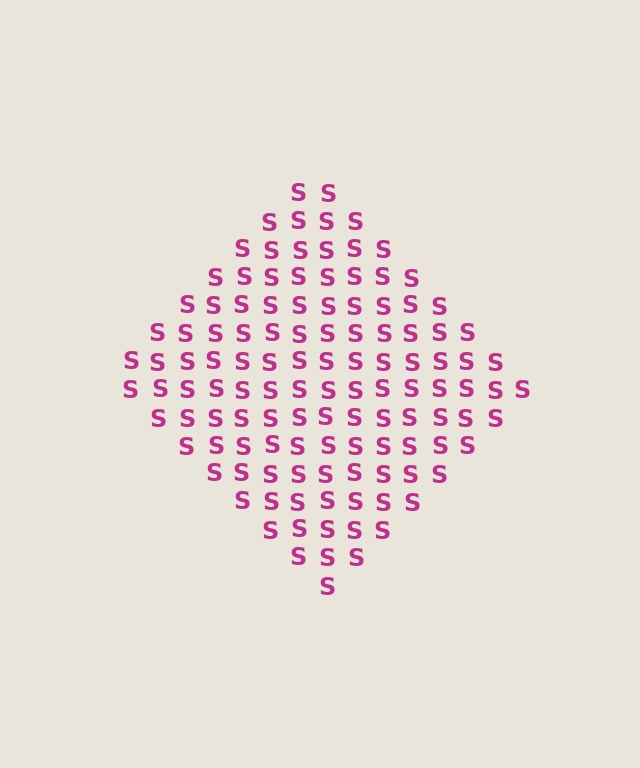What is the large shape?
The large shape is a diamond.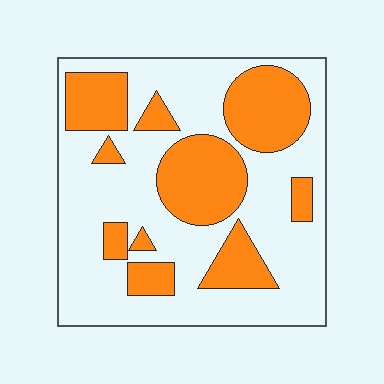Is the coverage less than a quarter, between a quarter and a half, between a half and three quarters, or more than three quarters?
Between a quarter and a half.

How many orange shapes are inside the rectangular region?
10.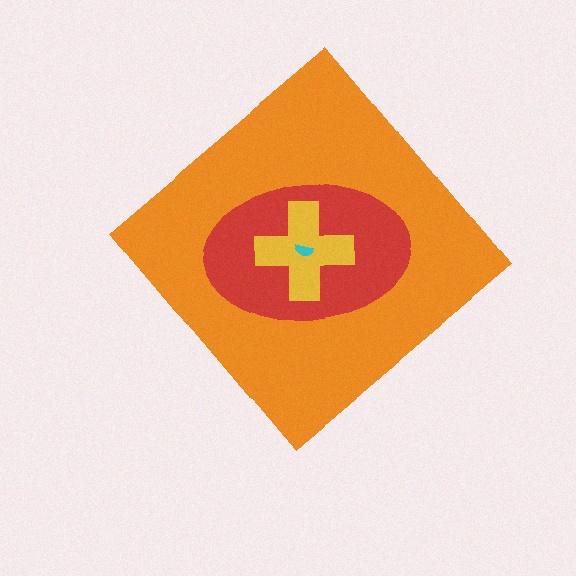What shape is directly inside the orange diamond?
The red ellipse.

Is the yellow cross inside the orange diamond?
Yes.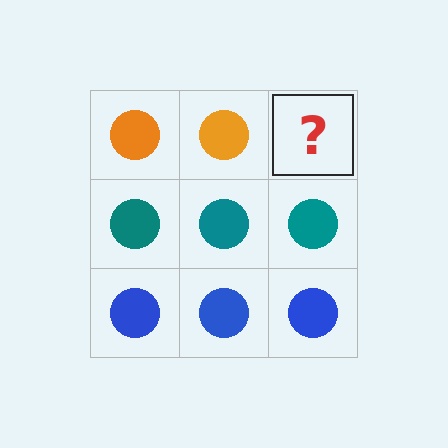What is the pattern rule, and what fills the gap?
The rule is that each row has a consistent color. The gap should be filled with an orange circle.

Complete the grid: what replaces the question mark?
The question mark should be replaced with an orange circle.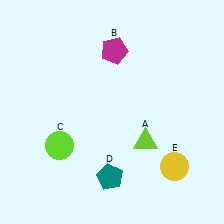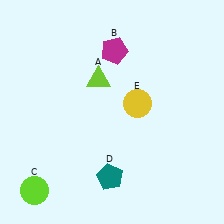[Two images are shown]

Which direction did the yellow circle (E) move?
The yellow circle (E) moved up.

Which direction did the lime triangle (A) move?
The lime triangle (A) moved up.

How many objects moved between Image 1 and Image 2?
3 objects moved between the two images.